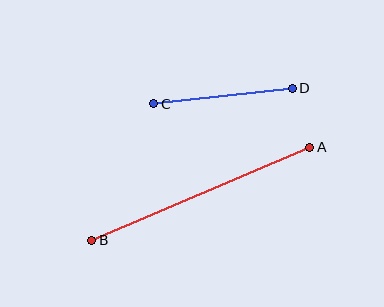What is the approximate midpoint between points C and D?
The midpoint is at approximately (223, 96) pixels.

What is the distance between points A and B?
The distance is approximately 237 pixels.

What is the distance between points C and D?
The distance is approximately 139 pixels.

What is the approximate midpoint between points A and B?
The midpoint is at approximately (201, 194) pixels.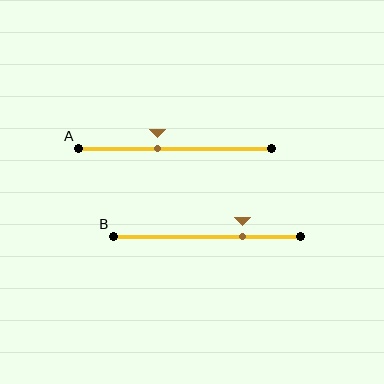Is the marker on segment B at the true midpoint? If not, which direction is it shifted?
No, the marker on segment B is shifted to the right by about 19% of the segment length.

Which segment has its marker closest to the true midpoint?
Segment A has its marker closest to the true midpoint.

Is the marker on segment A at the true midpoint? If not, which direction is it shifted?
No, the marker on segment A is shifted to the left by about 9% of the segment length.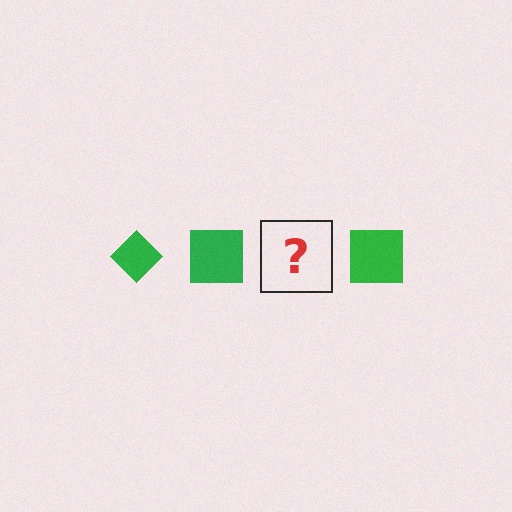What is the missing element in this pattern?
The missing element is a green diamond.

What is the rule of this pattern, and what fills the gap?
The rule is that the pattern cycles through diamond, square shapes in green. The gap should be filled with a green diamond.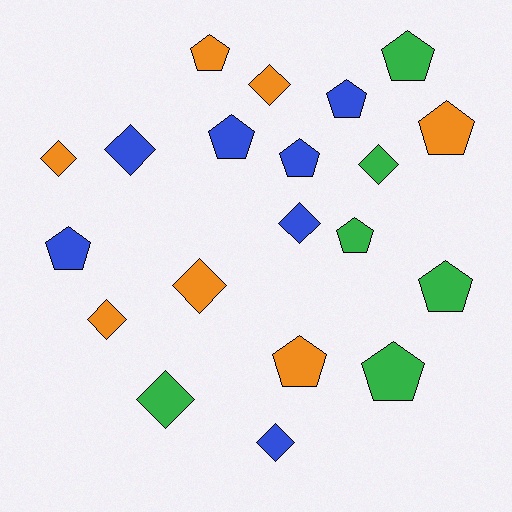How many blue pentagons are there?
There are 4 blue pentagons.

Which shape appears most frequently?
Pentagon, with 11 objects.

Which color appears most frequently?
Orange, with 7 objects.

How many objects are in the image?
There are 20 objects.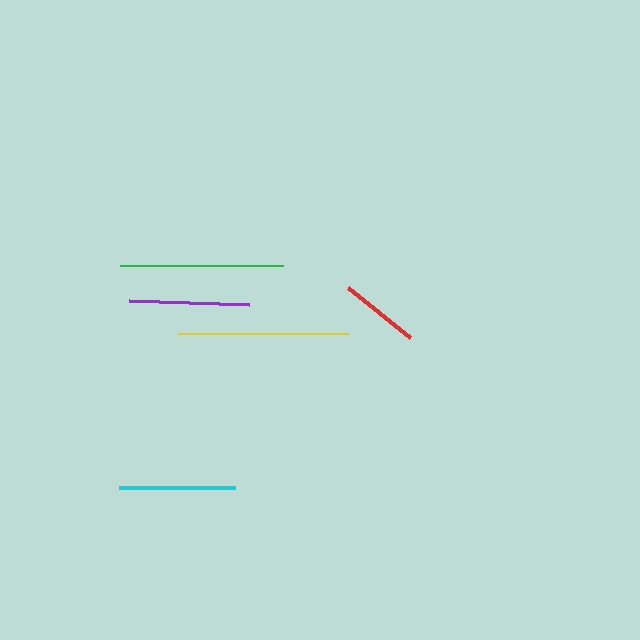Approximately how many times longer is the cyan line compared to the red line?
The cyan line is approximately 1.5 times the length of the red line.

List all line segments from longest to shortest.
From longest to shortest: yellow, green, purple, cyan, red.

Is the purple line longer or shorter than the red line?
The purple line is longer than the red line.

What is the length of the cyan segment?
The cyan segment is approximately 116 pixels long.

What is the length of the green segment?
The green segment is approximately 163 pixels long.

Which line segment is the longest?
The yellow line is the longest at approximately 170 pixels.